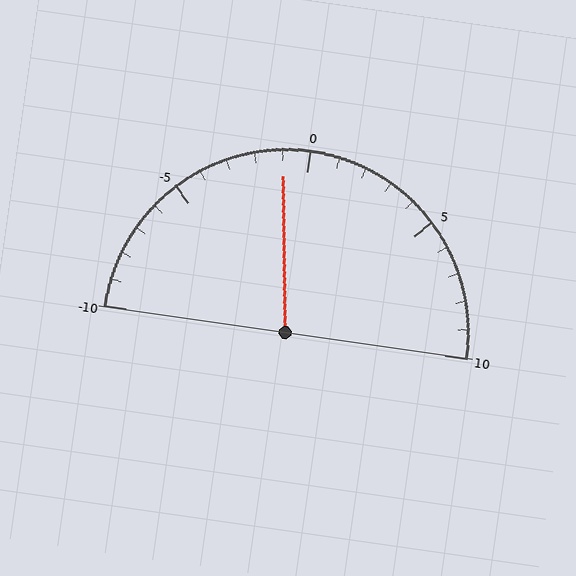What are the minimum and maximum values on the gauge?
The gauge ranges from -10 to 10.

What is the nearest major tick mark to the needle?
The nearest major tick mark is 0.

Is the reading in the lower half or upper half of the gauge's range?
The reading is in the lower half of the range (-10 to 10).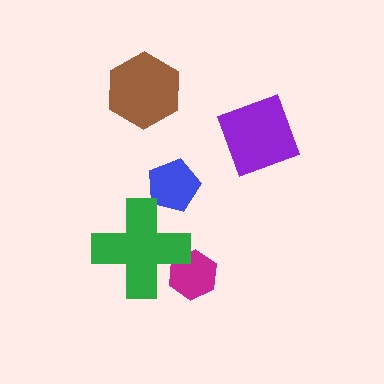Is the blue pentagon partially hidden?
No, no other shape covers it.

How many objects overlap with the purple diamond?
0 objects overlap with the purple diamond.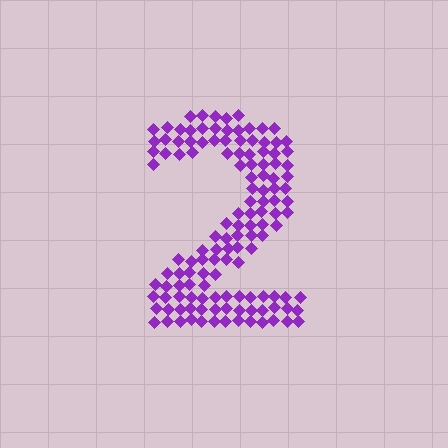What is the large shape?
The large shape is the digit 2.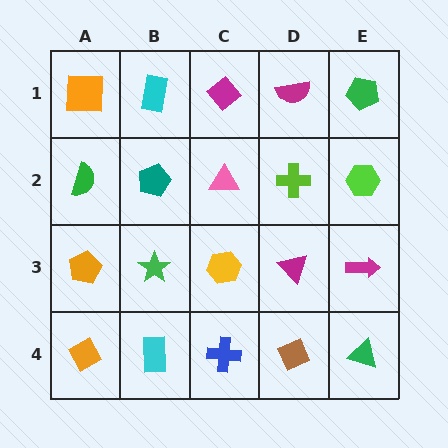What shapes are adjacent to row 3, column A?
A green semicircle (row 2, column A), an orange diamond (row 4, column A), a green star (row 3, column B).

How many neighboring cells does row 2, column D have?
4.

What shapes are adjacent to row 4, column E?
A magenta arrow (row 3, column E), a brown diamond (row 4, column D).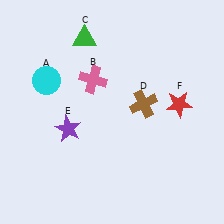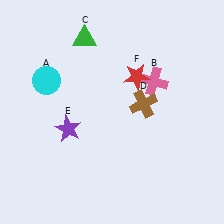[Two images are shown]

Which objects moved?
The objects that moved are: the pink cross (B), the red star (F).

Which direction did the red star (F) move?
The red star (F) moved left.